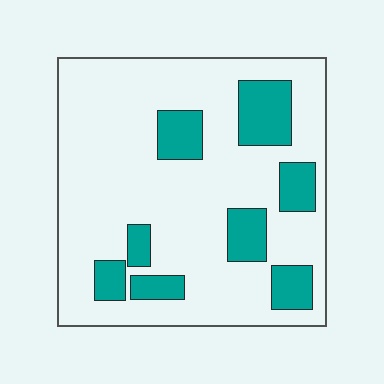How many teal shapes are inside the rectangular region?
8.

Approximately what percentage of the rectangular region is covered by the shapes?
Approximately 20%.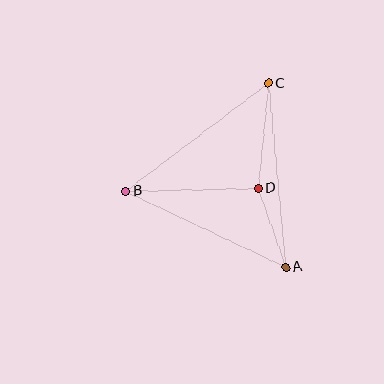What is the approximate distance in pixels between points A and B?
The distance between A and B is approximately 177 pixels.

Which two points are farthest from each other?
Points A and C are farthest from each other.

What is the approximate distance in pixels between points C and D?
The distance between C and D is approximately 105 pixels.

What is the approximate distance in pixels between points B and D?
The distance between B and D is approximately 132 pixels.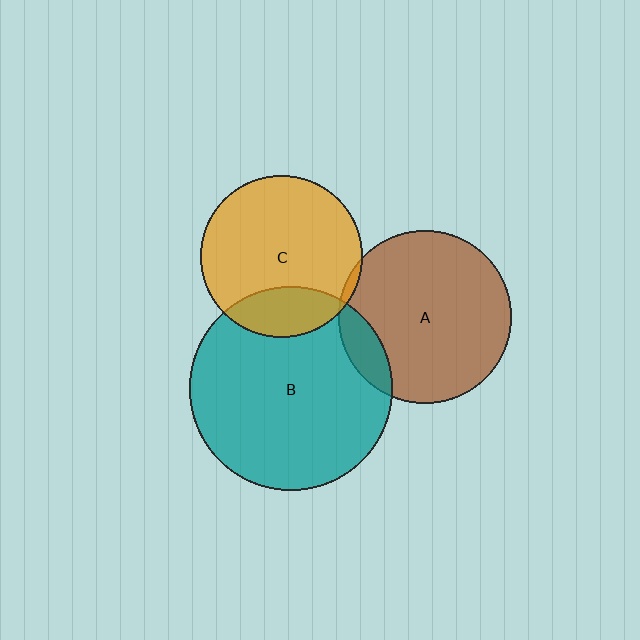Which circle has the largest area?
Circle B (teal).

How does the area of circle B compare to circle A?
Approximately 1.4 times.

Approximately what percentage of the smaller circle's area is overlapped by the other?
Approximately 10%.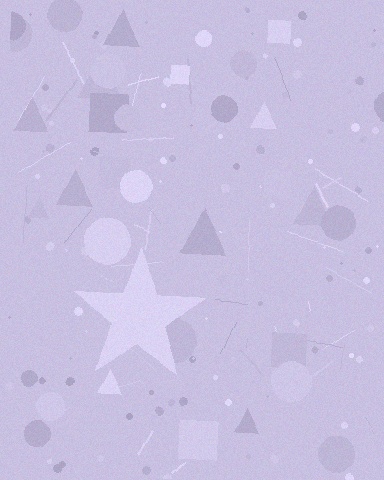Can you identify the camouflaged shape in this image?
The camouflaged shape is a star.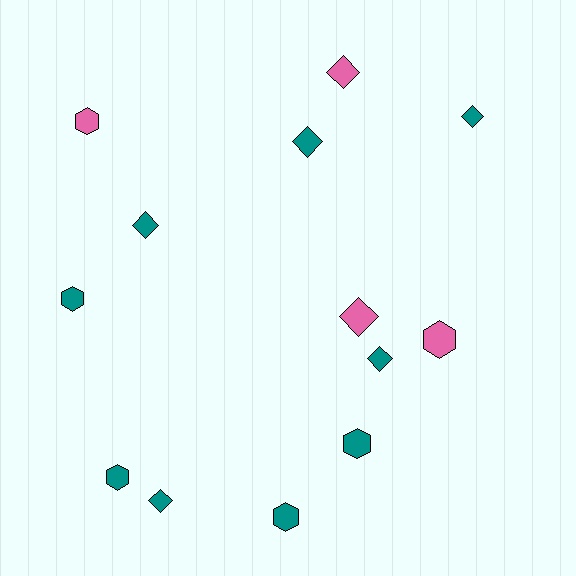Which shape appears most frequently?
Diamond, with 7 objects.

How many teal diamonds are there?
There are 5 teal diamonds.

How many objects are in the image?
There are 13 objects.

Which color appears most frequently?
Teal, with 9 objects.